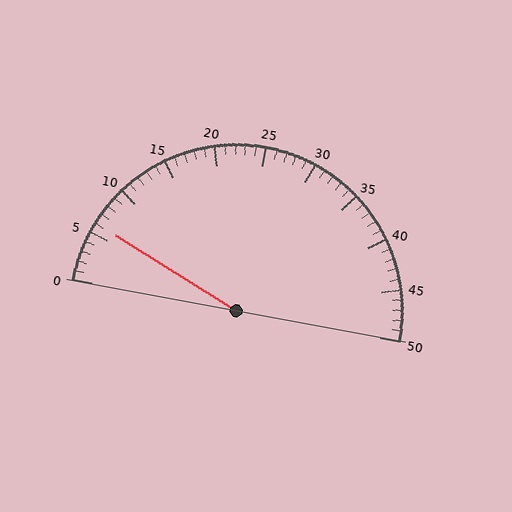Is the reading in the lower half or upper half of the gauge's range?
The reading is in the lower half of the range (0 to 50).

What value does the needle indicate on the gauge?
The needle indicates approximately 6.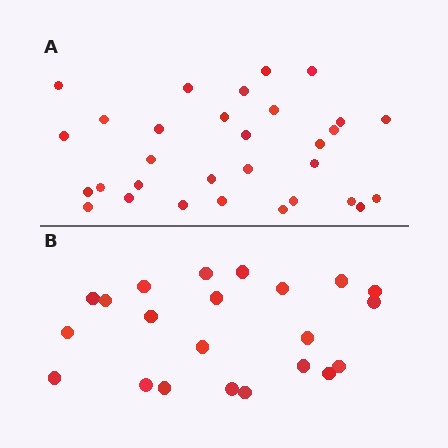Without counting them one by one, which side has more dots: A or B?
Region A (the top region) has more dots.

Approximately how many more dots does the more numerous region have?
Region A has roughly 8 or so more dots than region B.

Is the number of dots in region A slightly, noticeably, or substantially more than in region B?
Region A has noticeably more, but not dramatically so. The ratio is roughly 1.4 to 1.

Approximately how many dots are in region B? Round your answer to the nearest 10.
About 20 dots. (The exact count is 22, which rounds to 20.)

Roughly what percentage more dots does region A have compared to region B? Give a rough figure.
About 40% more.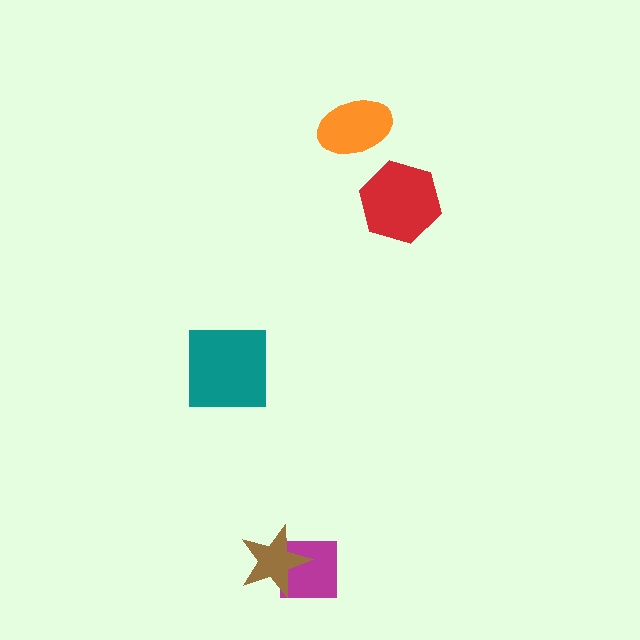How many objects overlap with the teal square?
0 objects overlap with the teal square.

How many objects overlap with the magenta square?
1 object overlaps with the magenta square.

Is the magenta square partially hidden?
Yes, it is partially covered by another shape.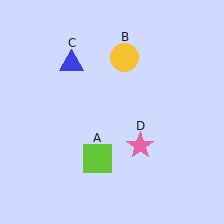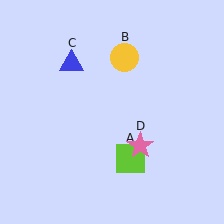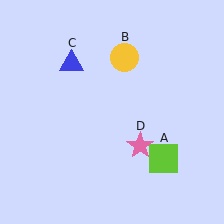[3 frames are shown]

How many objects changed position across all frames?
1 object changed position: lime square (object A).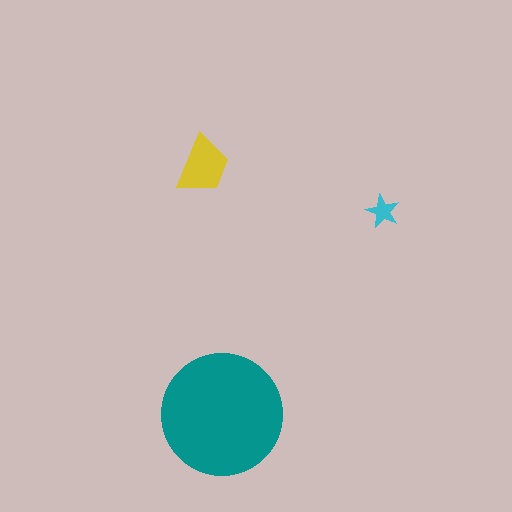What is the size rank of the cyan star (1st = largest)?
3rd.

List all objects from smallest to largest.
The cyan star, the yellow trapezoid, the teal circle.